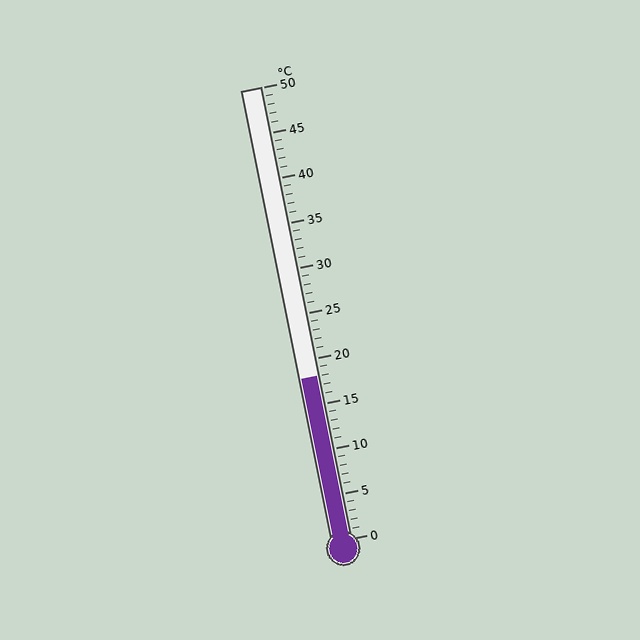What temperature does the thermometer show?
The thermometer shows approximately 18°C.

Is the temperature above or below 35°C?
The temperature is below 35°C.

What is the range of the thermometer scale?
The thermometer scale ranges from 0°C to 50°C.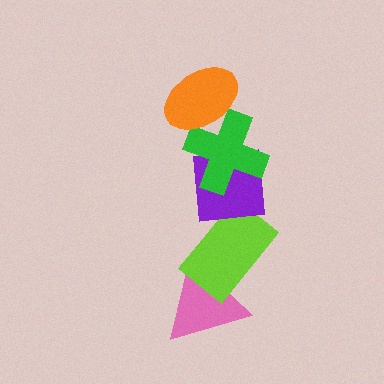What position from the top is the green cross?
The green cross is 2nd from the top.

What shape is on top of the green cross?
The orange ellipse is on top of the green cross.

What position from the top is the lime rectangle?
The lime rectangle is 4th from the top.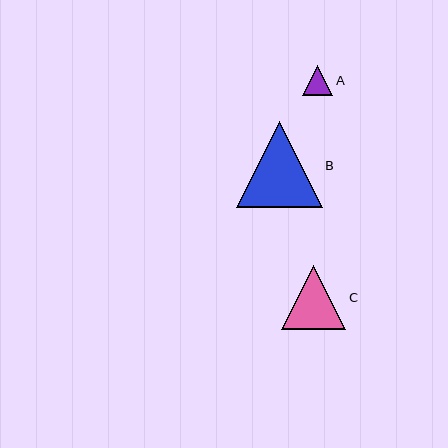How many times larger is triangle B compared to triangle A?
Triangle B is approximately 2.9 times the size of triangle A.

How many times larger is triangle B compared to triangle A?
Triangle B is approximately 2.9 times the size of triangle A.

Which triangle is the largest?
Triangle B is the largest with a size of approximately 86 pixels.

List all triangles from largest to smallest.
From largest to smallest: B, C, A.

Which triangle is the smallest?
Triangle A is the smallest with a size of approximately 30 pixels.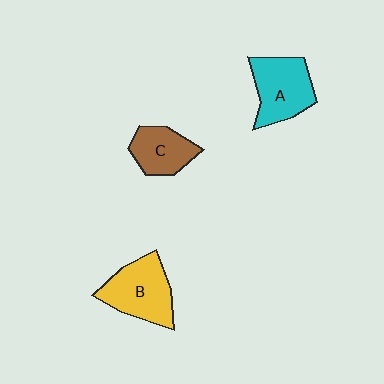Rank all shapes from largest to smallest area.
From largest to smallest: B (yellow), A (cyan), C (brown).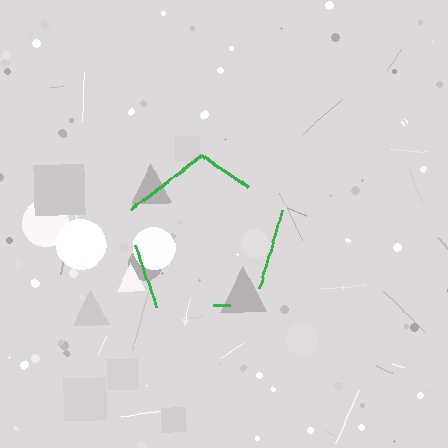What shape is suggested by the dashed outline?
The dashed outline suggests a pentagon.